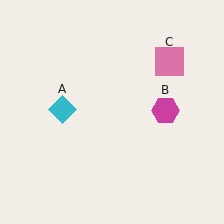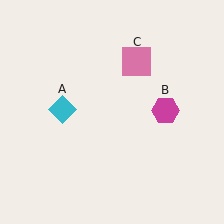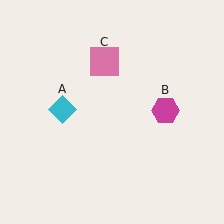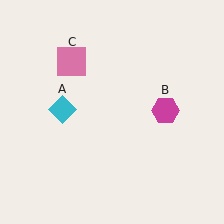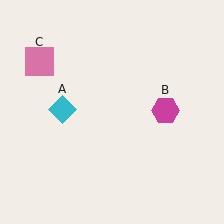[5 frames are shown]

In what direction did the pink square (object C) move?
The pink square (object C) moved left.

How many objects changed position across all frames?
1 object changed position: pink square (object C).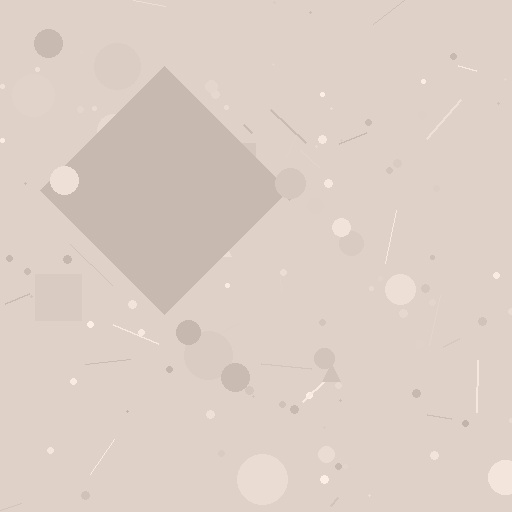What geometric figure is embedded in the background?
A diamond is embedded in the background.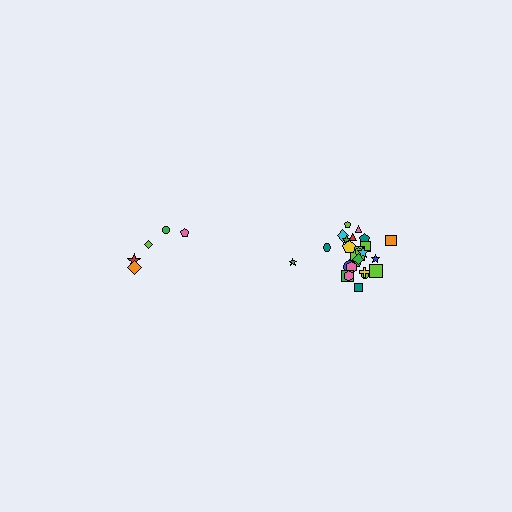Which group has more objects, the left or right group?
The right group.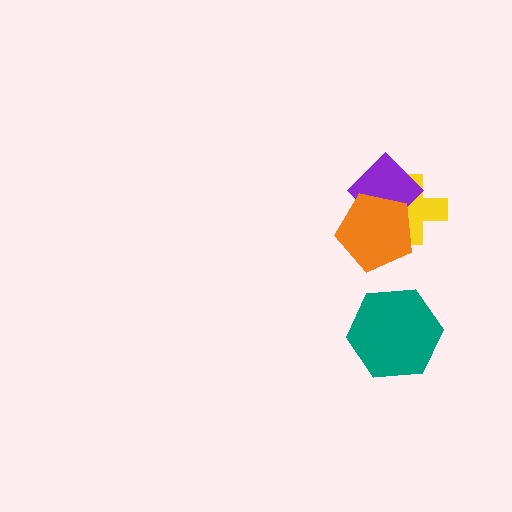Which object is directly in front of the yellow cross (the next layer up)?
The purple diamond is directly in front of the yellow cross.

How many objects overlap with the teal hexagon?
0 objects overlap with the teal hexagon.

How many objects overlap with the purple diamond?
2 objects overlap with the purple diamond.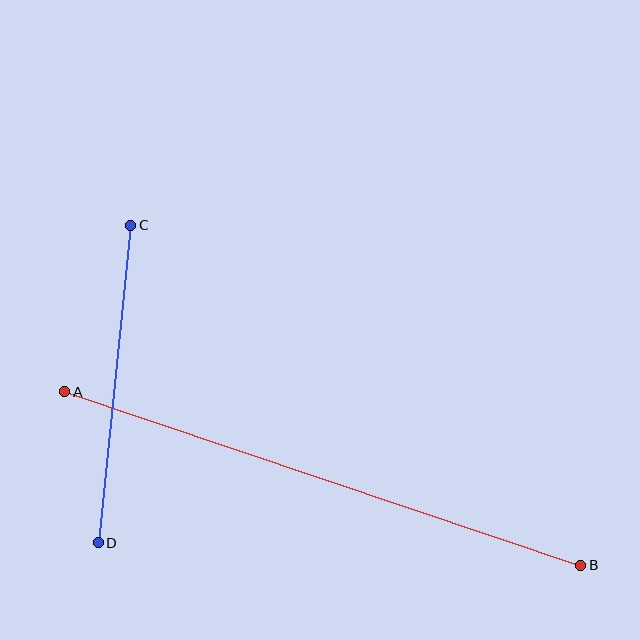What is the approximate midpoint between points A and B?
The midpoint is at approximately (323, 478) pixels.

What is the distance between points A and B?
The distance is approximately 545 pixels.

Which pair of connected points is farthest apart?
Points A and B are farthest apart.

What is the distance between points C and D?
The distance is approximately 319 pixels.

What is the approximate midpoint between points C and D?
The midpoint is at approximately (114, 384) pixels.